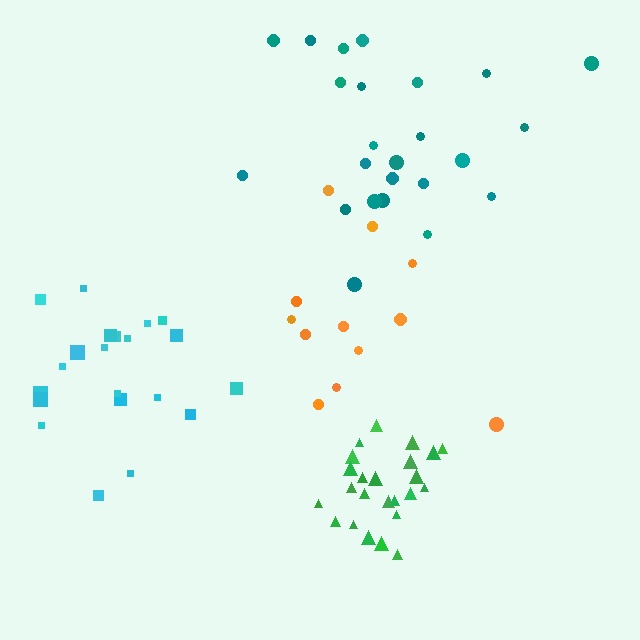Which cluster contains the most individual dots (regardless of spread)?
Green (24).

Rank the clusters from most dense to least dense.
green, teal, cyan, orange.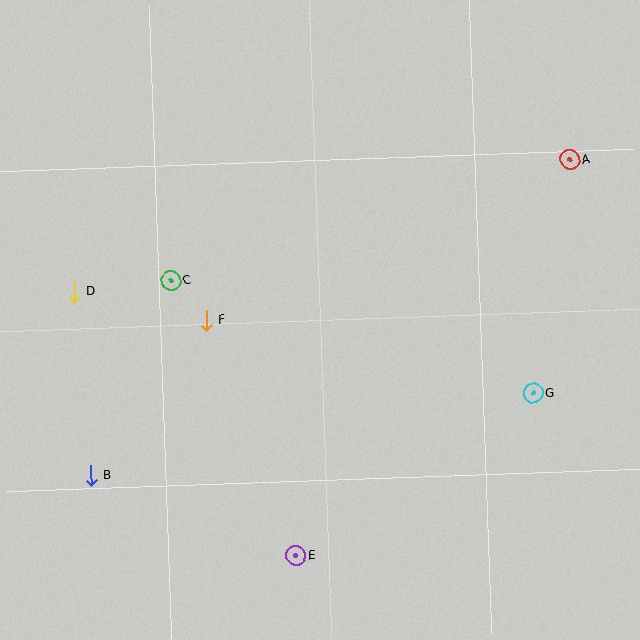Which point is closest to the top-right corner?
Point A is closest to the top-right corner.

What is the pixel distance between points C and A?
The distance between C and A is 417 pixels.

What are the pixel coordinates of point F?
Point F is at (206, 320).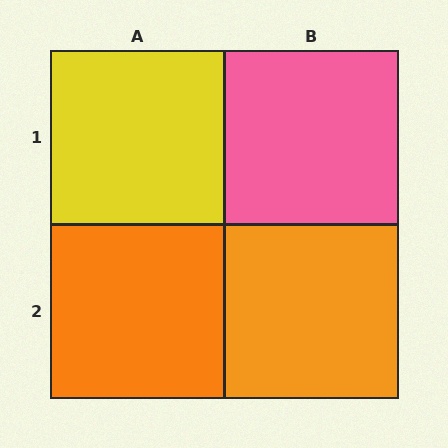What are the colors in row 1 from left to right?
Yellow, pink.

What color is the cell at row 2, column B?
Orange.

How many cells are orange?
2 cells are orange.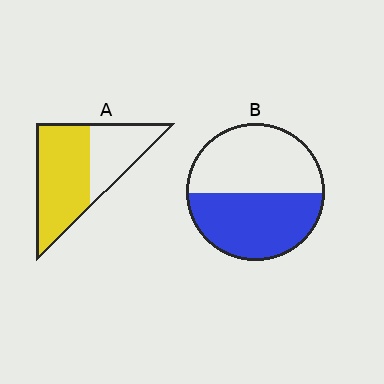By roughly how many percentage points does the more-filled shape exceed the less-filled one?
By roughly 15 percentage points (A over B).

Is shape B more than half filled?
Roughly half.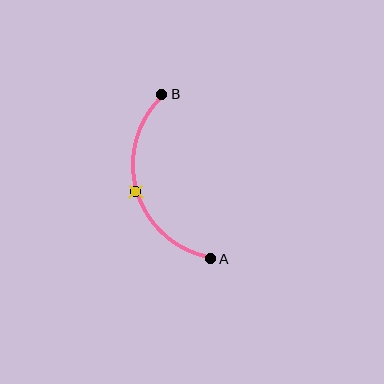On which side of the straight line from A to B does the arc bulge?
The arc bulges to the left of the straight line connecting A and B.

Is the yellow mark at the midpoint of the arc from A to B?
Yes. The yellow mark lies on the arc at equal arc-length from both A and B — it is the arc midpoint.